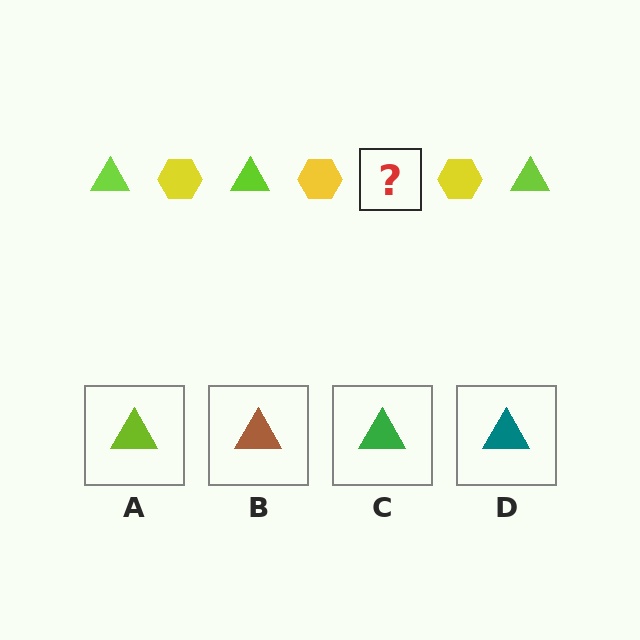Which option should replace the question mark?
Option A.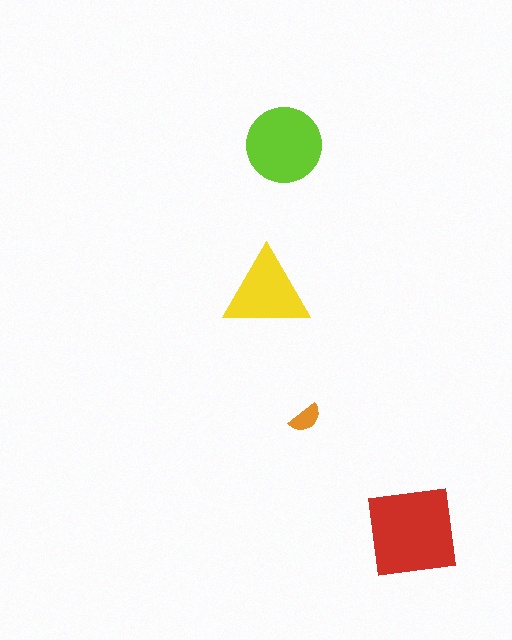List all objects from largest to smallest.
The red square, the lime circle, the yellow triangle, the orange semicircle.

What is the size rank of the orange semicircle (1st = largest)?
4th.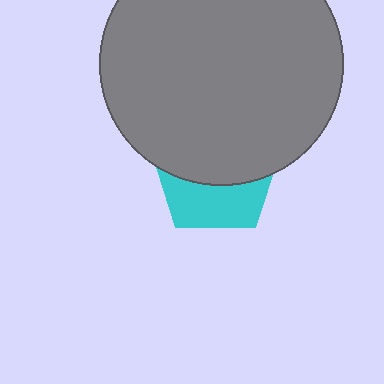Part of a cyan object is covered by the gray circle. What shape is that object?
It is a pentagon.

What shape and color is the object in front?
The object in front is a gray circle.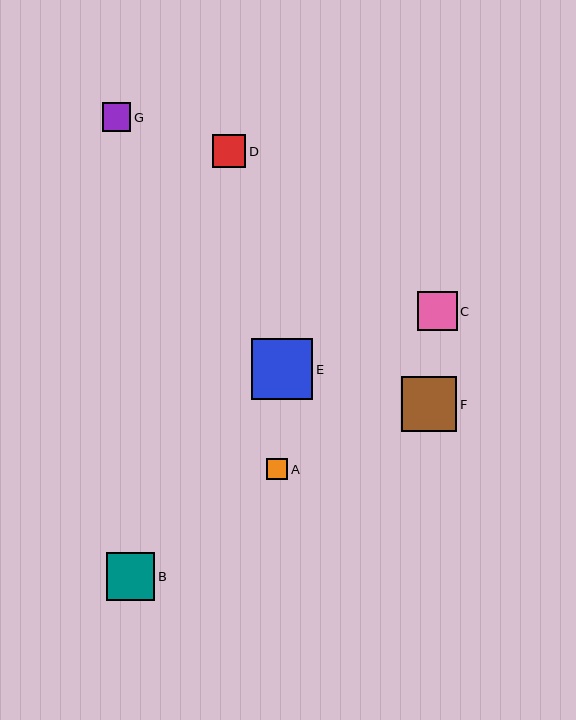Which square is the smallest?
Square A is the smallest with a size of approximately 21 pixels.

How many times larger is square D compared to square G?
Square D is approximately 1.2 times the size of square G.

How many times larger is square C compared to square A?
Square C is approximately 1.9 times the size of square A.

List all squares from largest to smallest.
From largest to smallest: E, F, B, C, D, G, A.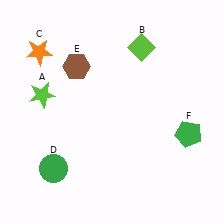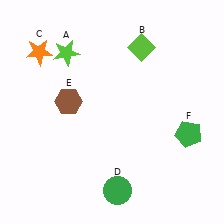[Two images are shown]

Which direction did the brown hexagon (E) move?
The brown hexagon (E) moved down.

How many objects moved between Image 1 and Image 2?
3 objects moved between the two images.